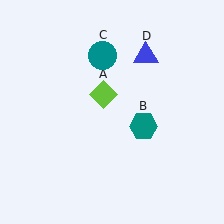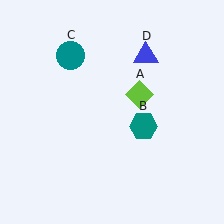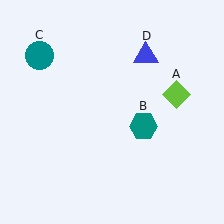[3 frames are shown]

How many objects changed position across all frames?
2 objects changed position: lime diamond (object A), teal circle (object C).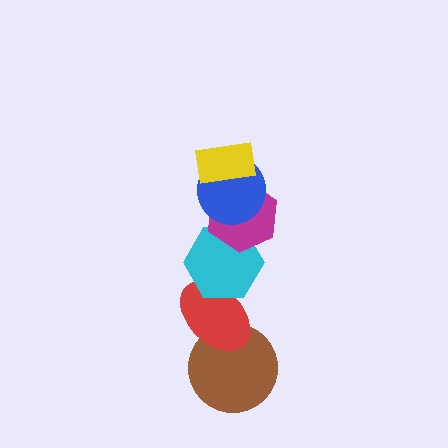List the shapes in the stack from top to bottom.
From top to bottom: the yellow rectangle, the blue circle, the magenta hexagon, the cyan hexagon, the red ellipse, the brown circle.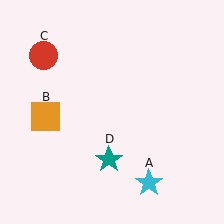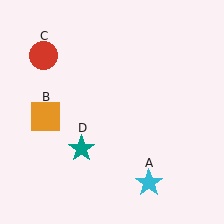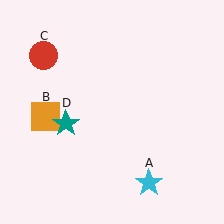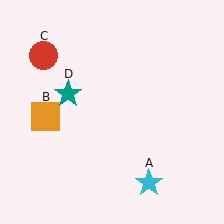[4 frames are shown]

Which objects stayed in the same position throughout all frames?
Cyan star (object A) and orange square (object B) and red circle (object C) remained stationary.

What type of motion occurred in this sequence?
The teal star (object D) rotated clockwise around the center of the scene.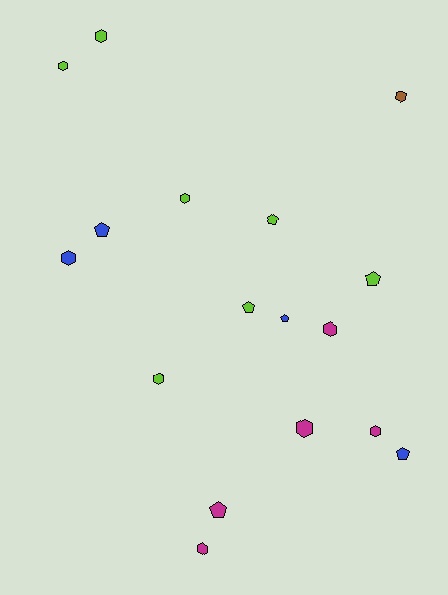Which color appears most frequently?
Lime, with 7 objects.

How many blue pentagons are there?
There are 3 blue pentagons.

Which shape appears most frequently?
Hexagon, with 10 objects.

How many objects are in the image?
There are 17 objects.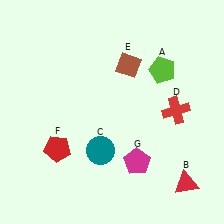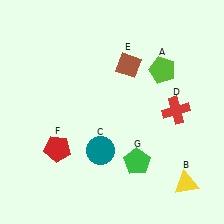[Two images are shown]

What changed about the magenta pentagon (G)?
In Image 1, G is magenta. In Image 2, it changed to green.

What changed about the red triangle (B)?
In Image 1, B is red. In Image 2, it changed to yellow.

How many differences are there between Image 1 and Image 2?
There are 2 differences between the two images.